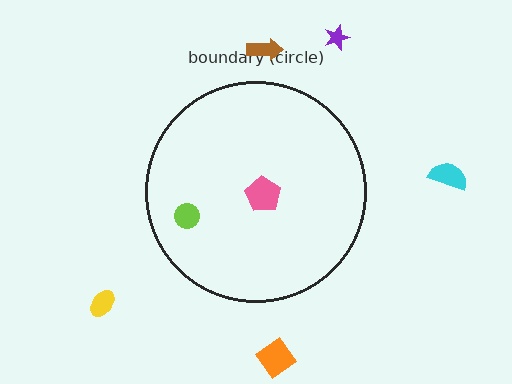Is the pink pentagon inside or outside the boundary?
Inside.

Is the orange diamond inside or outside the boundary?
Outside.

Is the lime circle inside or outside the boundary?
Inside.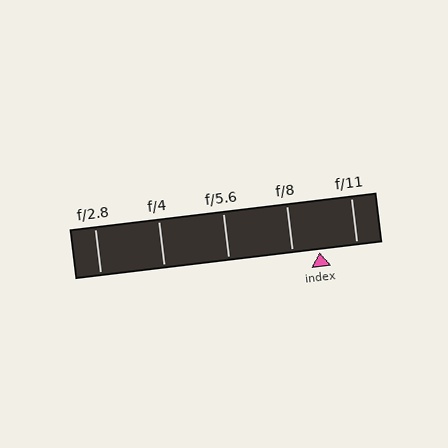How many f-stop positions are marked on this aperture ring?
There are 5 f-stop positions marked.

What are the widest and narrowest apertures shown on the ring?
The widest aperture shown is f/2.8 and the narrowest is f/11.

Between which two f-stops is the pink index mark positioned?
The index mark is between f/8 and f/11.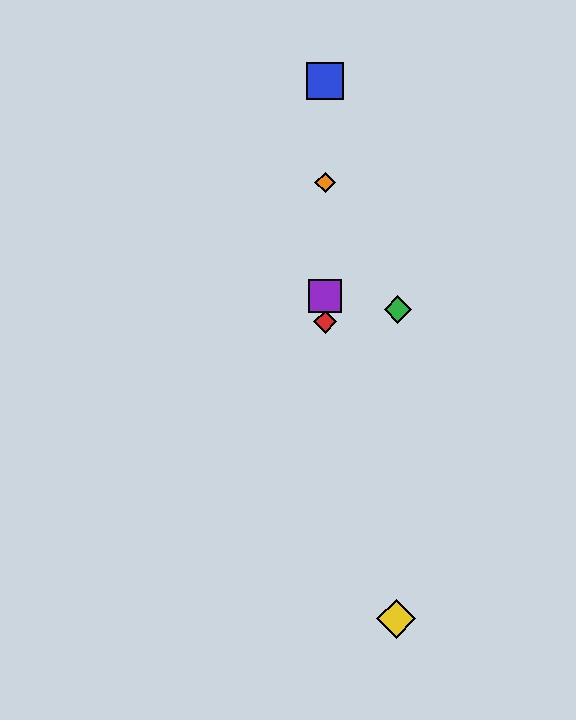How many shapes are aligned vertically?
4 shapes (the red diamond, the blue square, the purple square, the orange diamond) are aligned vertically.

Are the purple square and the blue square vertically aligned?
Yes, both are at x≈325.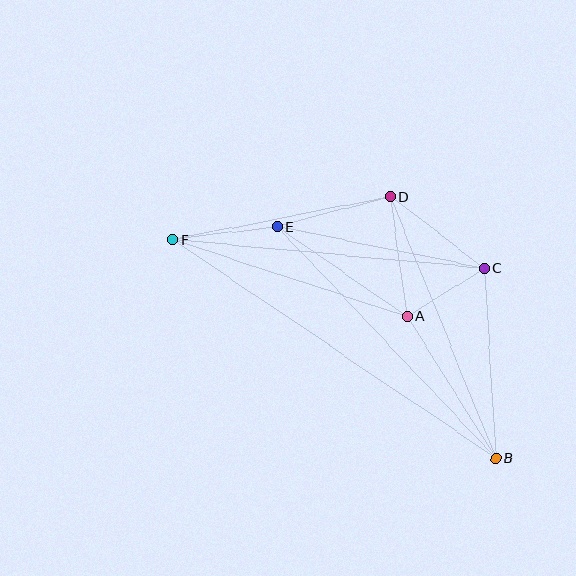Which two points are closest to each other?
Points A and C are closest to each other.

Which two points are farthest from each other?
Points B and F are farthest from each other.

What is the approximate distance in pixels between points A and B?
The distance between A and B is approximately 167 pixels.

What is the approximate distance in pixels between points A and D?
The distance between A and D is approximately 121 pixels.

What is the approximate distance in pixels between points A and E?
The distance between A and E is approximately 158 pixels.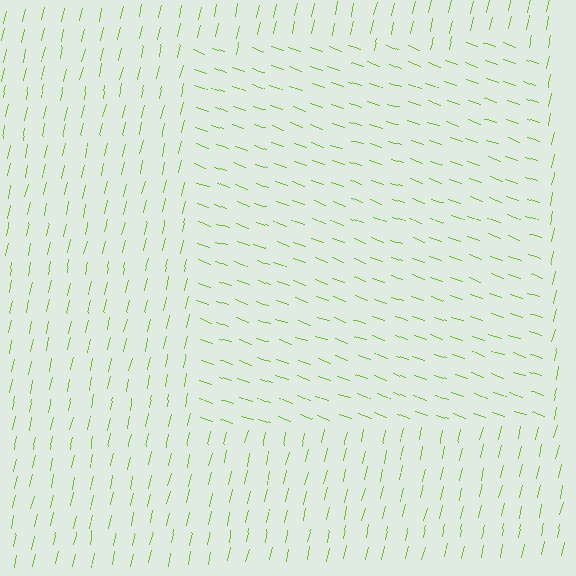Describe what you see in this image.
The image is filled with small lime line segments. A rectangle region in the image has lines oriented differently from the surrounding lines, creating a visible texture boundary.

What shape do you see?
I see a rectangle.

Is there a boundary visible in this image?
Yes, there is a texture boundary formed by a change in line orientation.